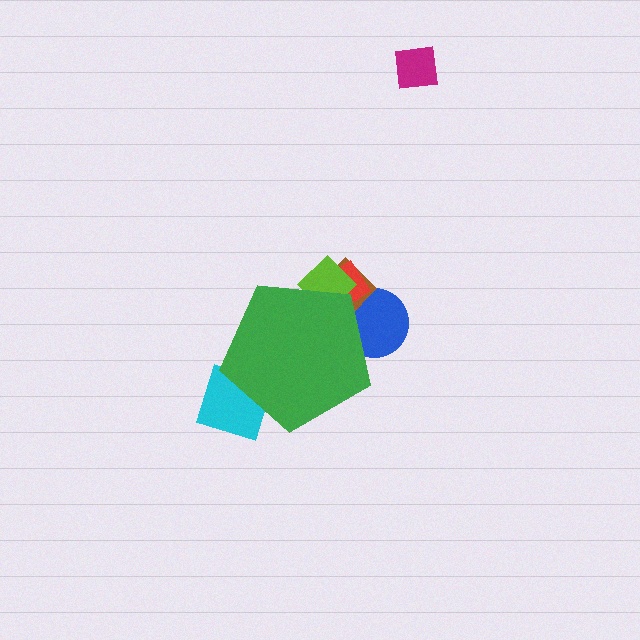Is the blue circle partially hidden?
Yes, the blue circle is partially hidden behind the green pentagon.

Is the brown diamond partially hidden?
Yes, the brown diamond is partially hidden behind the green pentagon.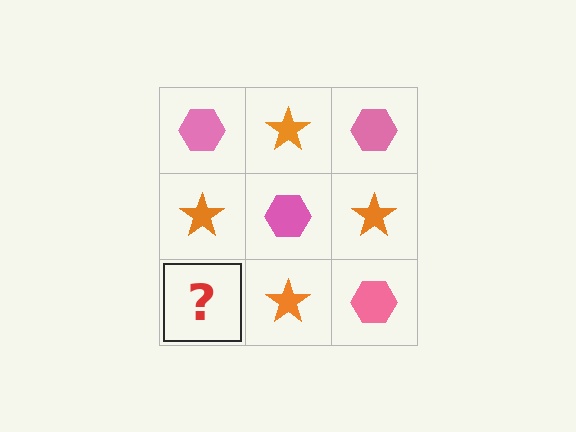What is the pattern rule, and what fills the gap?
The rule is that it alternates pink hexagon and orange star in a checkerboard pattern. The gap should be filled with a pink hexagon.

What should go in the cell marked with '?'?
The missing cell should contain a pink hexagon.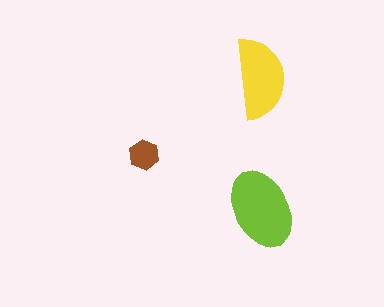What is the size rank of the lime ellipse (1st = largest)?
1st.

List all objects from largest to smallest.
The lime ellipse, the yellow semicircle, the brown hexagon.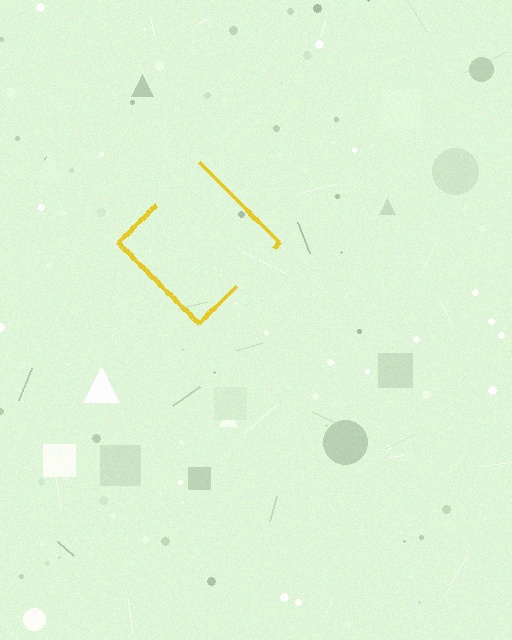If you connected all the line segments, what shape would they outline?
They would outline a diamond.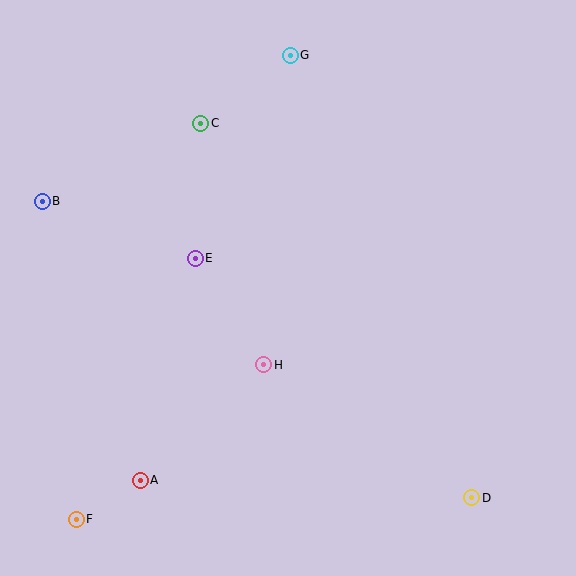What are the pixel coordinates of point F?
Point F is at (76, 519).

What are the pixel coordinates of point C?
Point C is at (201, 123).